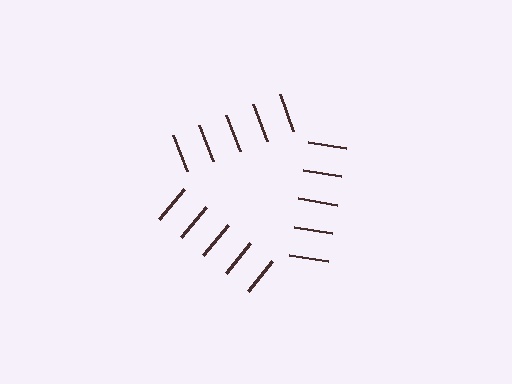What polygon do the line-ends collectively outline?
An illusory triangle — the line segments terminate on its edges but no continuous stroke is drawn.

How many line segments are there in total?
15 — 5 along each of the 3 edges.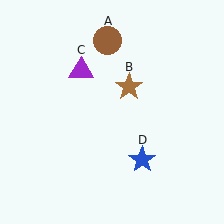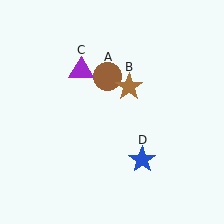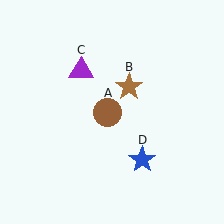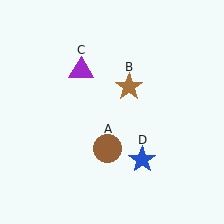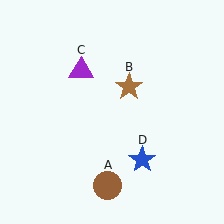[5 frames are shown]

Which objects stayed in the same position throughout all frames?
Brown star (object B) and purple triangle (object C) and blue star (object D) remained stationary.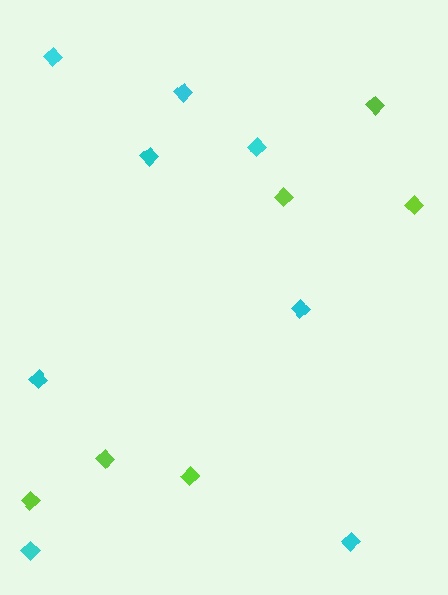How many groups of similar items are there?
There are 2 groups: one group of cyan diamonds (8) and one group of lime diamonds (6).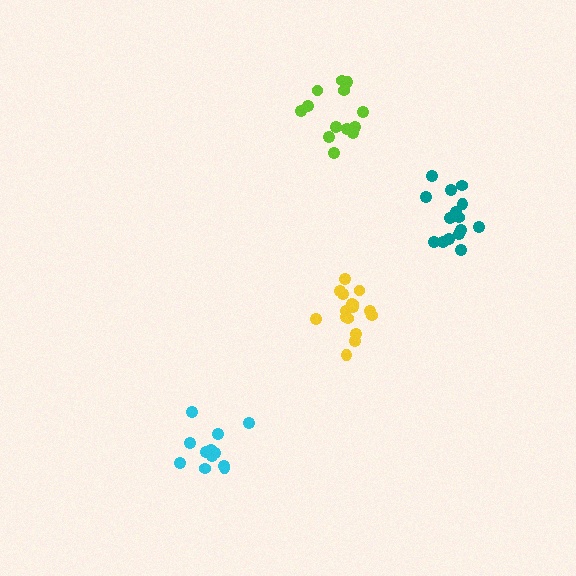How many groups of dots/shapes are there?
There are 4 groups.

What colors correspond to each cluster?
The clusters are colored: lime, yellow, cyan, teal.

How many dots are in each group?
Group 1: 13 dots, Group 2: 16 dots, Group 3: 12 dots, Group 4: 15 dots (56 total).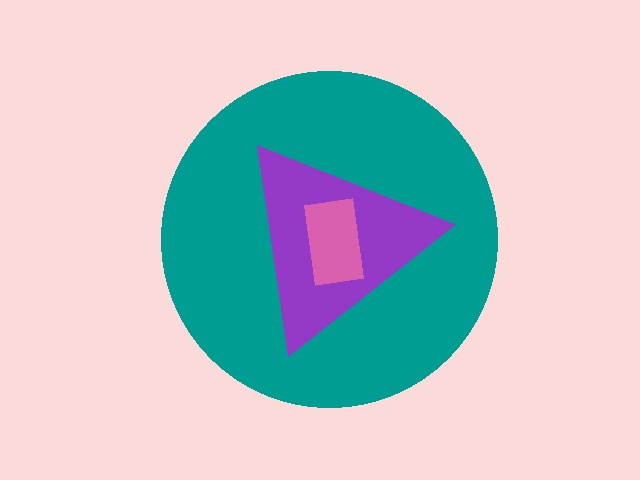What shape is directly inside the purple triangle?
The pink rectangle.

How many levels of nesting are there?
3.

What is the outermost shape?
The teal circle.